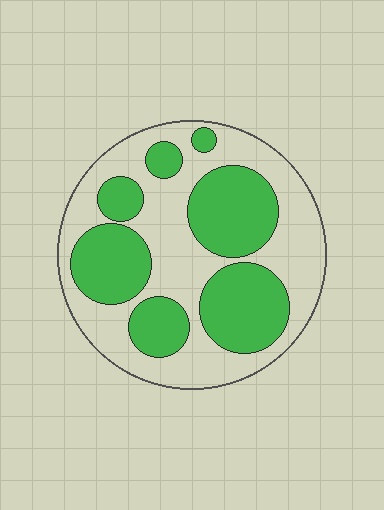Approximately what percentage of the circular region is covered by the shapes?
Approximately 45%.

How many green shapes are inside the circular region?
7.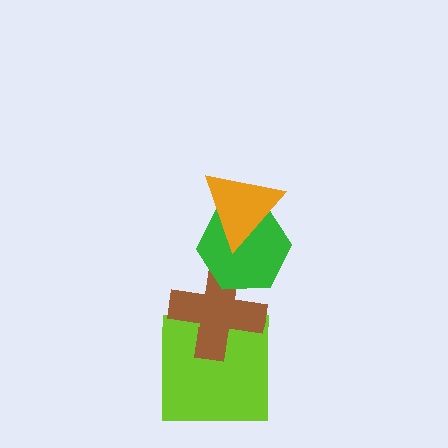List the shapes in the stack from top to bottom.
From top to bottom: the orange triangle, the green hexagon, the brown cross, the lime square.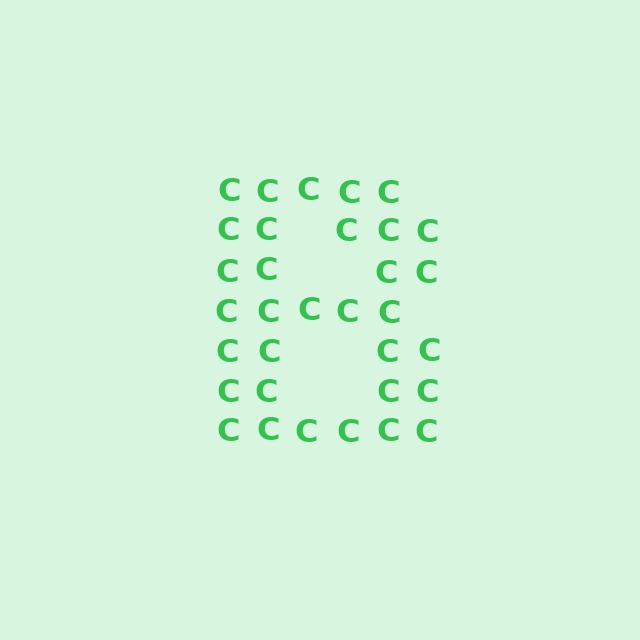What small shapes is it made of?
It is made of small letter C's.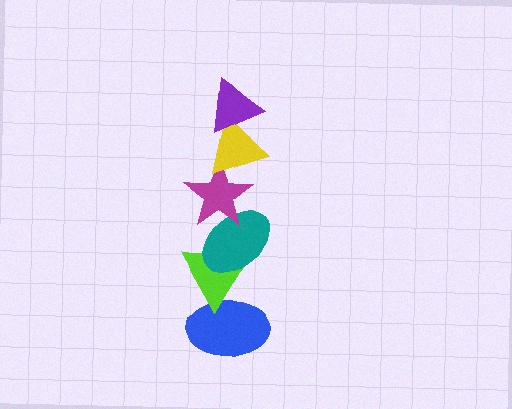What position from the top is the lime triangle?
The lime triangle is 5th from the top.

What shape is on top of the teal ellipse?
The magenta star is on top of the teal ellipse.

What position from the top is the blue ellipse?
The blue ellipse is 6th from the top.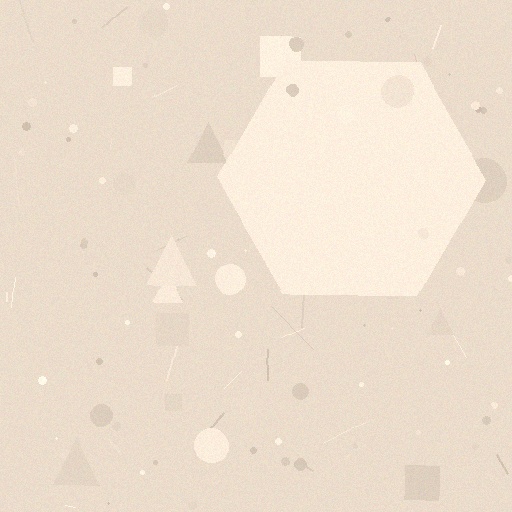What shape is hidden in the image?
A hexagon is hidden in the image.